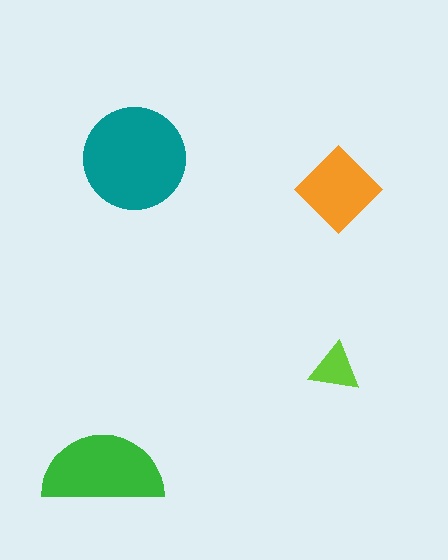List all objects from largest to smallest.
The teal circle, the green semicircle, the orange diamond, the lime triangle.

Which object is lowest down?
The green semicircle is bottommost.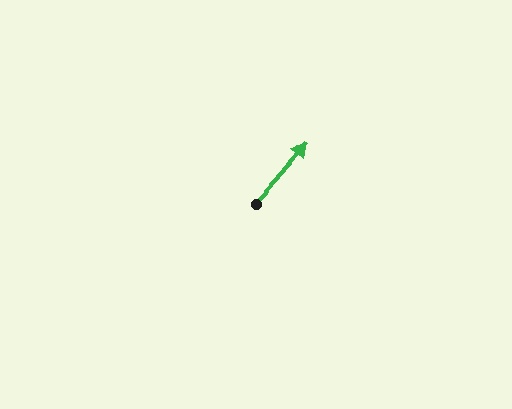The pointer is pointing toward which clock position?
Roughly 1 o'clock.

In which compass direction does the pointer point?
Northeast.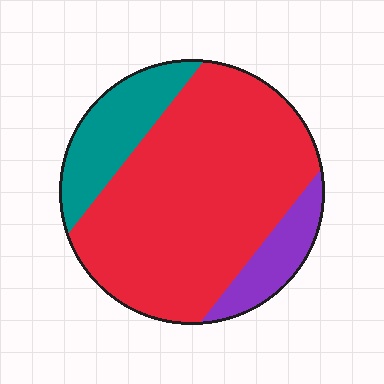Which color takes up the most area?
Red, at roughly 70%.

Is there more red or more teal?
Red.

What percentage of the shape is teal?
Teal takes up less than a quarter of the shape.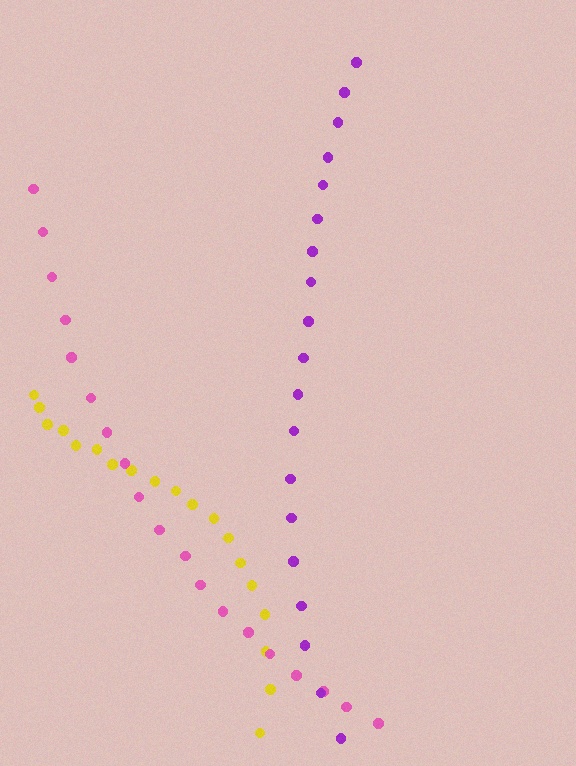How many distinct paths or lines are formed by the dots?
There are 3 distinct paths.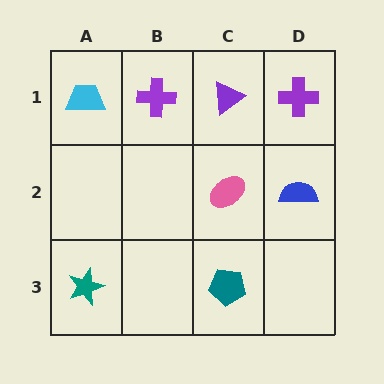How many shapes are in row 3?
2 shapes.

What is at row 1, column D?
A purple cross.